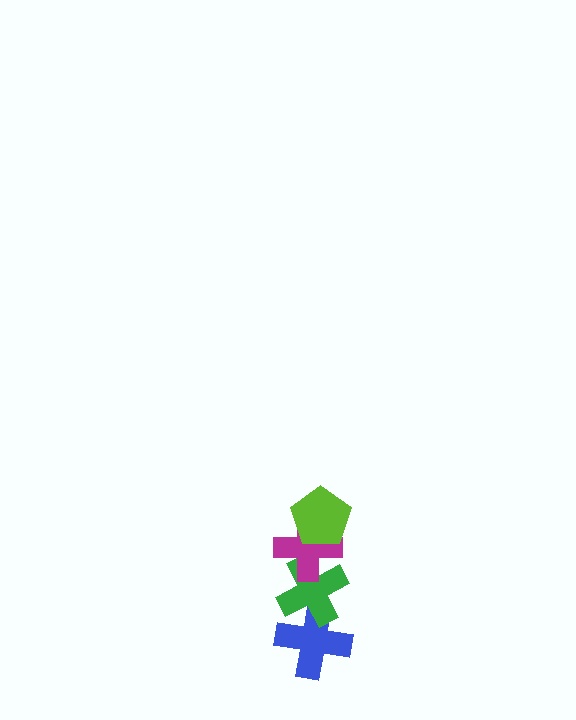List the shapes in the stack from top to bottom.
From top to bottom: the lime pentagon, the magenta cross, the green cross, the blue cross.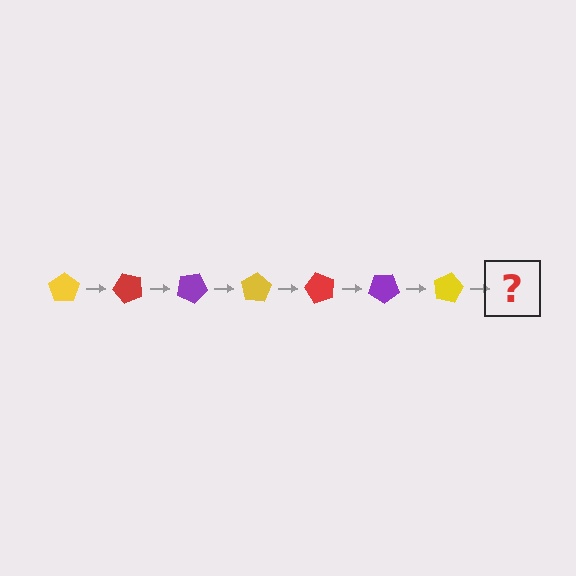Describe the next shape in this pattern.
It should be a red pentagon, rotated 350 degrees from the start.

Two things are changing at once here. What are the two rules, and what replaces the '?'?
The two rules are that it rotates 50 degrees each step and the color cycles through yellow, red, and purple. The '?' should be a red pentagon, rotated 350 degrees from the start.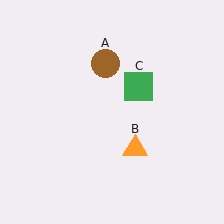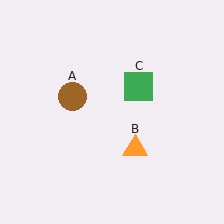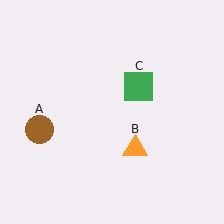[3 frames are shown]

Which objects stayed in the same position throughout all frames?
Orange triangle (object B) and green square (object C) remained stationary.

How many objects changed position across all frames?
1 object changed position: brown circle (object A).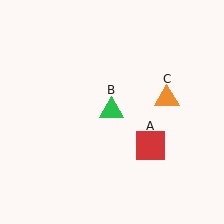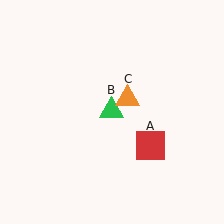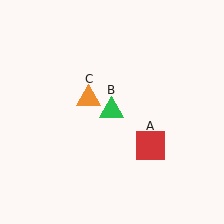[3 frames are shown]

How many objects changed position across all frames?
1 object changed position: orange triangle (object C).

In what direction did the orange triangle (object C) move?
The orange triangle (object C) moved left.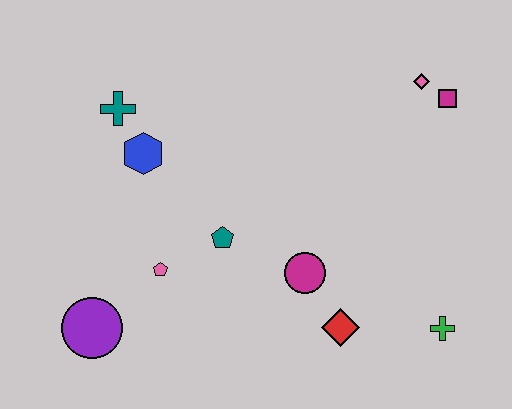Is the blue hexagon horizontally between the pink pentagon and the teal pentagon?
No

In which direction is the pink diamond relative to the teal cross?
The pink diamond is to the right of the teal cross.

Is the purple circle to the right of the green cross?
No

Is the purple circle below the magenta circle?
Yes